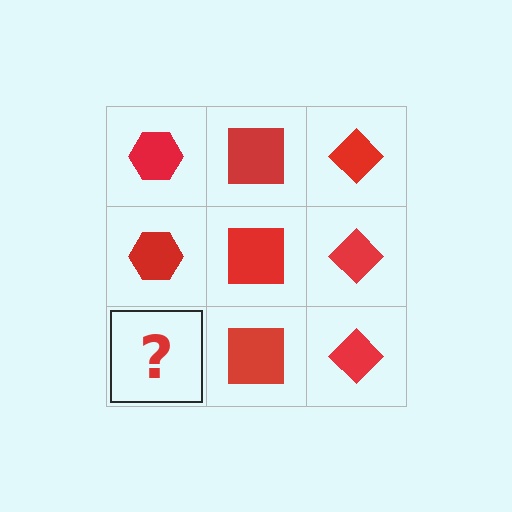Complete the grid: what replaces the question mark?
The question mark should be replaced with a red hexagon.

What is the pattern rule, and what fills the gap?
The rule is that each column has a consistent shape. The gap should be filled with a red hexagon.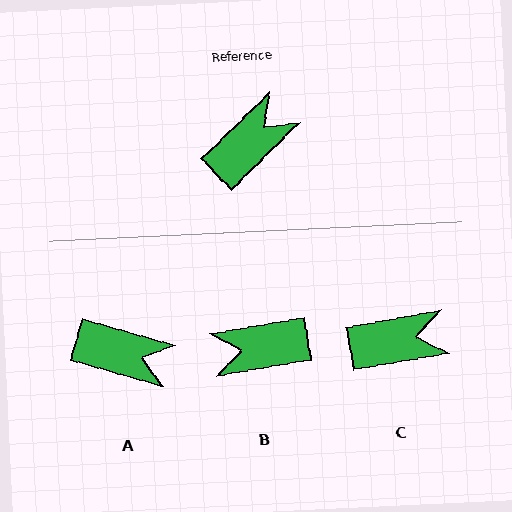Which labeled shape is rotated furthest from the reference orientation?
B, about 146 degrees away.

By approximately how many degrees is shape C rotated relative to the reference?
Approximately 34 degrees clockwise.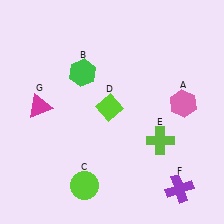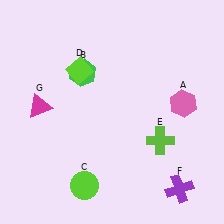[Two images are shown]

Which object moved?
The lime diamond (D) moved up.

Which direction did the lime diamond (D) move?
The lime diamond (D) moved up.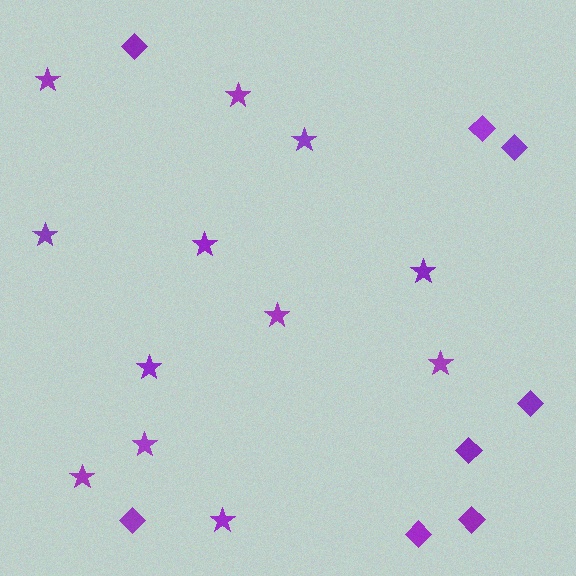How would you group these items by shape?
There are 2 groups: one group of stars (12) and one group of diamonds (8).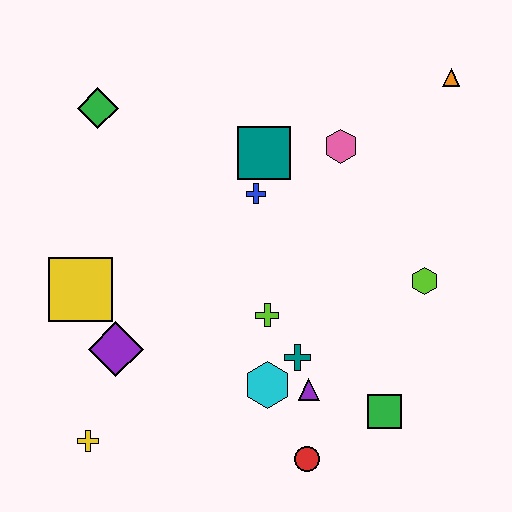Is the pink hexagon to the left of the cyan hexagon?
No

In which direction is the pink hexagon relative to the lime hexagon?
The pink hexagon is above the lime hexagon.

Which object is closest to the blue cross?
The teal square is closest to the blue cross.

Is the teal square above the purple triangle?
Yes